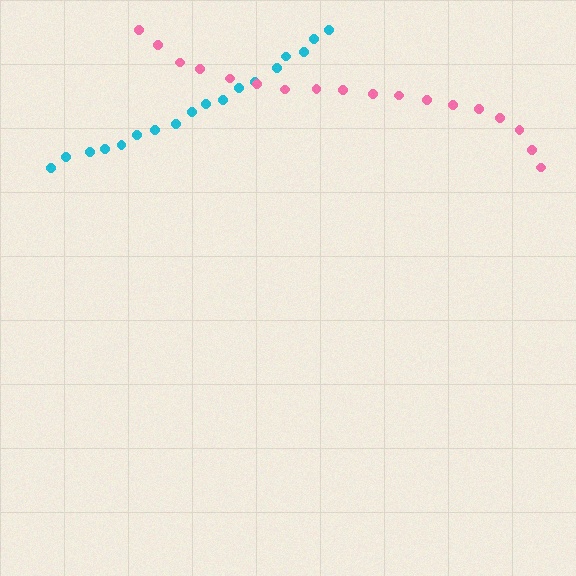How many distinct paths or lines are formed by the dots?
There are 2 distinct paths.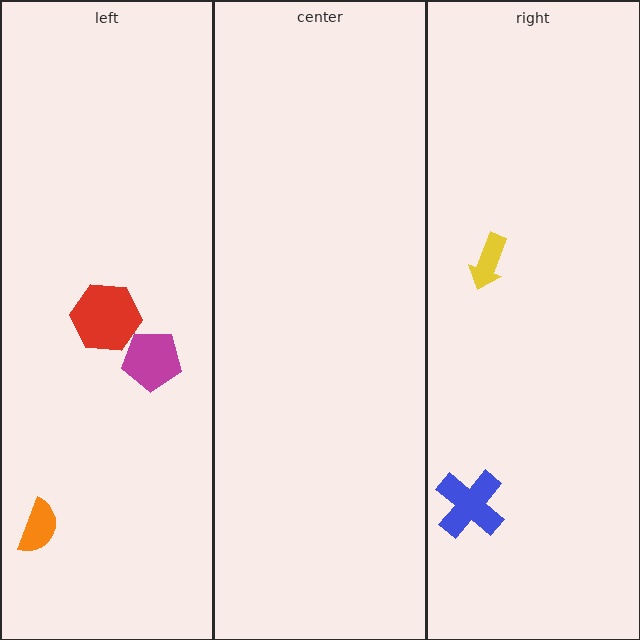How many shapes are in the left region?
3.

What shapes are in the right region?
The yellow arrow, the blue cross.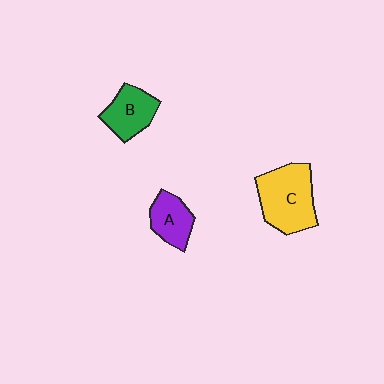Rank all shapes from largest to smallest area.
From largest to smallest: C (yellow), B (green), A (purple).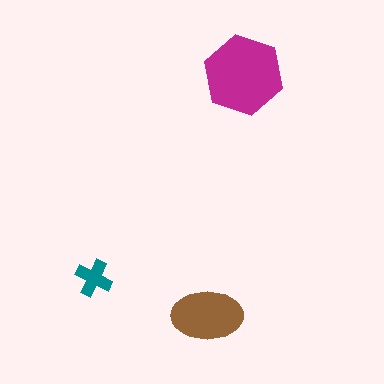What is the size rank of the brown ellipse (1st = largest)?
2nd.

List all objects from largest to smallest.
The magenta hexagon, the brown ellipse, the teal cross.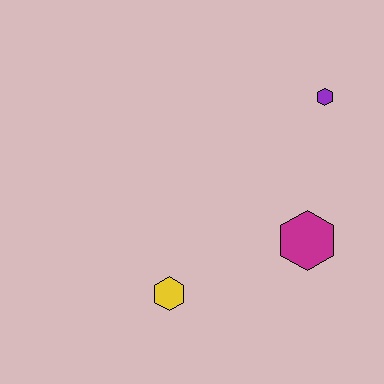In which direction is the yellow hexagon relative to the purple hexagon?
The yellow hexagon is below the purple hexagon.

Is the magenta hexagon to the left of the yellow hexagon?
No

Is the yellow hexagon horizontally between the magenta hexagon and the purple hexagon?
No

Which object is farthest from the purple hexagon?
The yellow hexagon is farthest from the purple hexagon.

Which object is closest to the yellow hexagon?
The magenta hexagon is closest to the yellow hexagon.